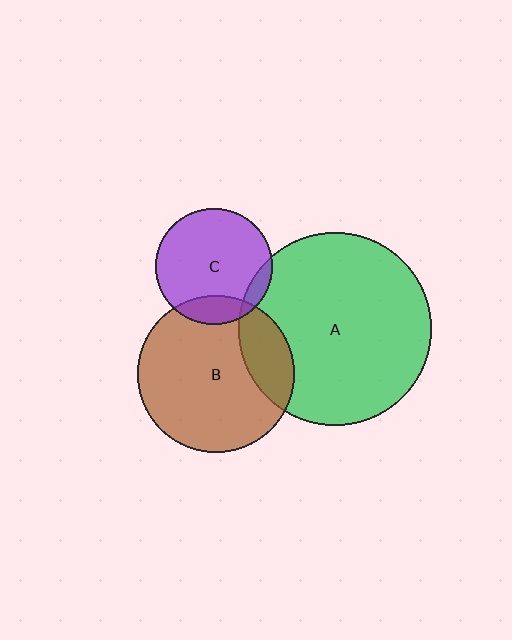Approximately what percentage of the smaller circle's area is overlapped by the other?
Approximately 20%.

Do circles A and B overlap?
Yes.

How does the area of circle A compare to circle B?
Approximately 1.5 times.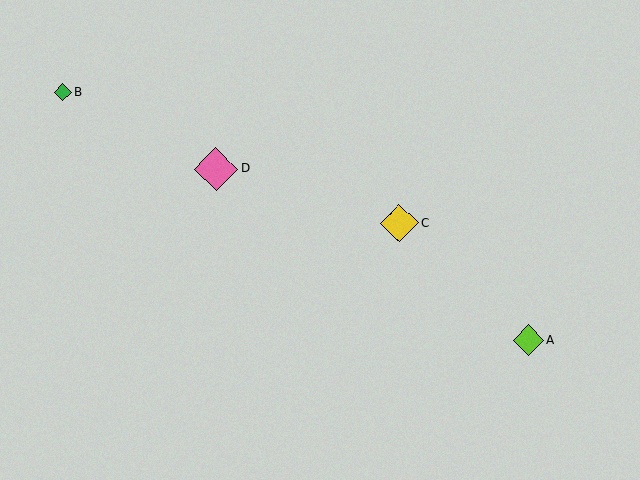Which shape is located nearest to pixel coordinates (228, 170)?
The pink diamond (labeled D) at (216, 169) is nearest to that location.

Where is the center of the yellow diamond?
The center of the yellow diamond is at (399, 223).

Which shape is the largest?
The pink diamond (labeled D) is the largest.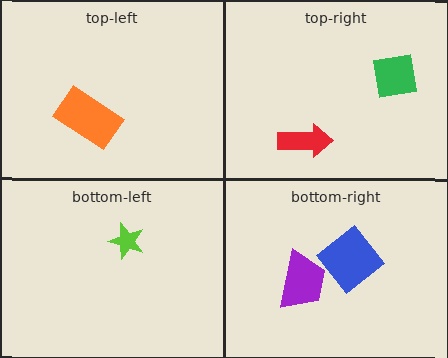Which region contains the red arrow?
The top-right region.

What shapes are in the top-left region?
The orange rectangle.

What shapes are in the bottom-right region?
The purple trapezoid, the blue diamond.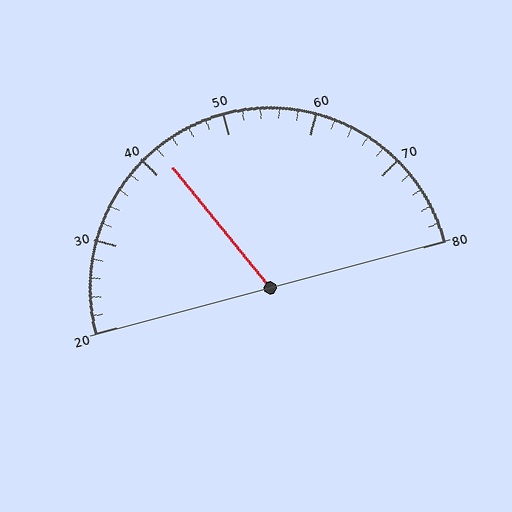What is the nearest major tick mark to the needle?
The nearest major tick mark is 40.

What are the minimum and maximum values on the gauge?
The gauge ranges from 20 to 80.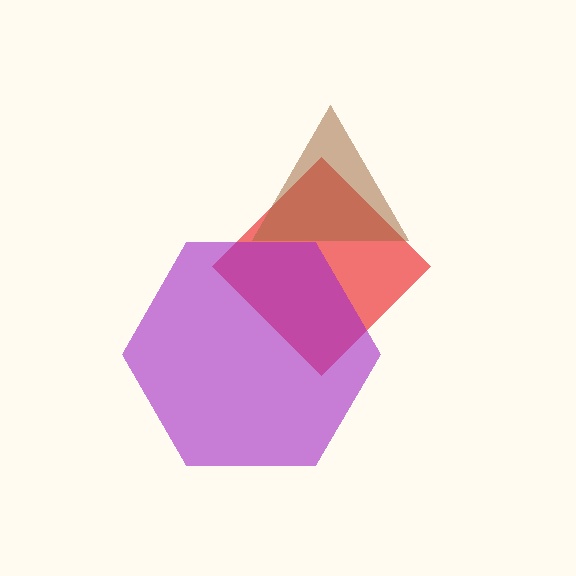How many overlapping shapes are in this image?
There are 3 overlapping shapes in the image.